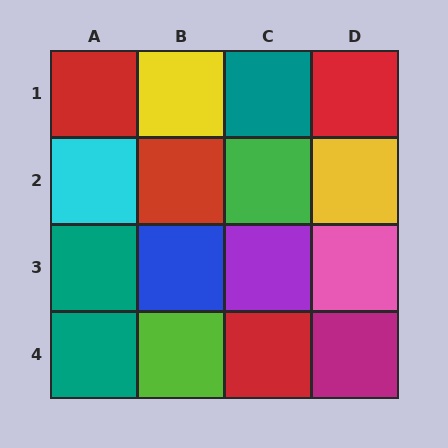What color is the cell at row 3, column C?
Purple.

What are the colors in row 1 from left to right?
Red, yellow, teal, red.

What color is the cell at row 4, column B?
Lime.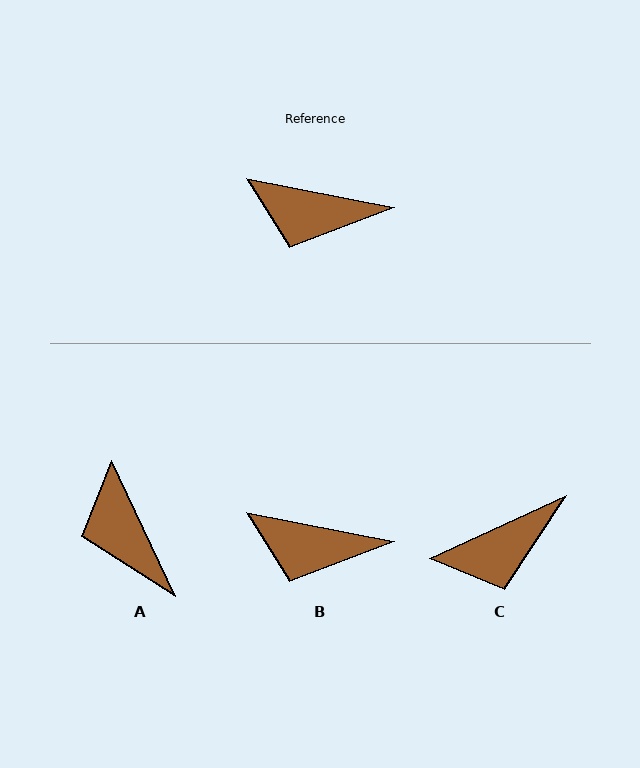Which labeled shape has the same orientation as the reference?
B.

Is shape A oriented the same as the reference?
No, it is off by about 54 degrees.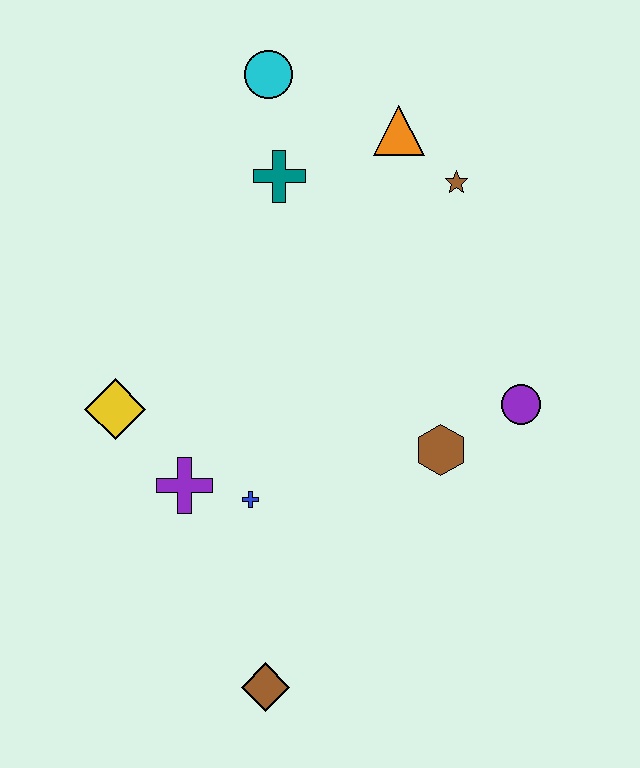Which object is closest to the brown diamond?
The blue cross is closest to the brown diamond.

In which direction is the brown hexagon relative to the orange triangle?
The brown hexagon is below the orange triangle.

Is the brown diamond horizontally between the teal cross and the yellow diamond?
Yes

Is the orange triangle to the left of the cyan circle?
No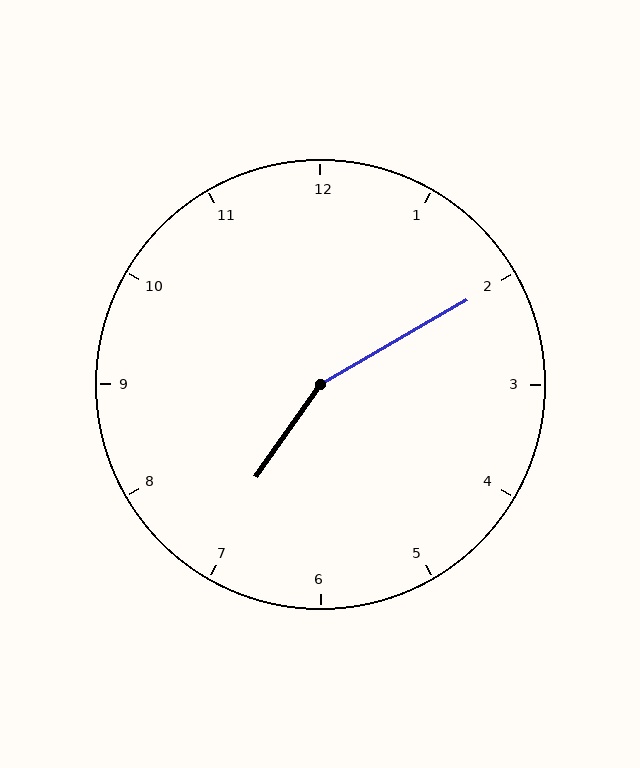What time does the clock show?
7:10.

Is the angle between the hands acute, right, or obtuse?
It is obtuse.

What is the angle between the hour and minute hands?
Approximately 155 degrees.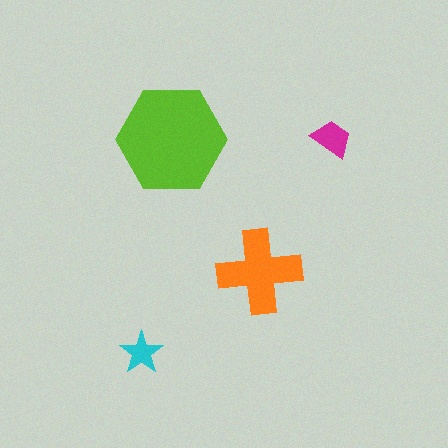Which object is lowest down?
The cyan star is bottommost.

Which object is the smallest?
The cyan star.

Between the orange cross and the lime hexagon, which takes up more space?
The lime hexagon.